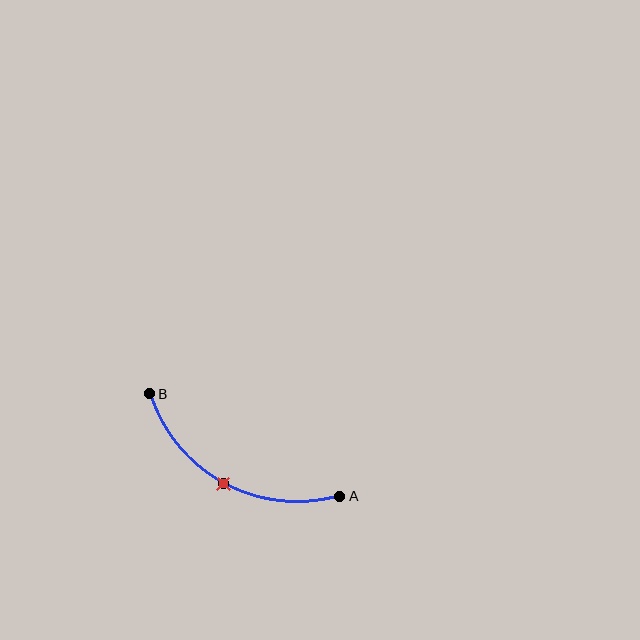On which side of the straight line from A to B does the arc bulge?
The arc bulges below the straight line connecting A and B.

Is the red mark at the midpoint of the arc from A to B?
Yes. The red mark lies on the arc at equal arc-length from both A and B — it is the arc midpoint.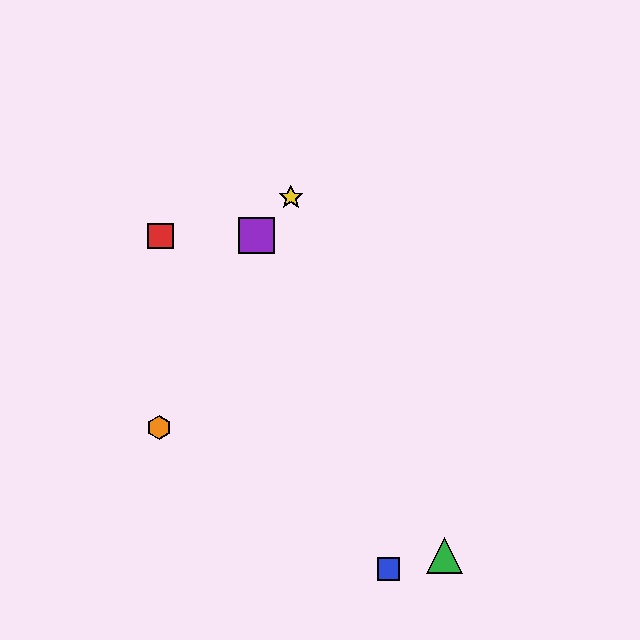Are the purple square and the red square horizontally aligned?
Yes, both are at y≈236.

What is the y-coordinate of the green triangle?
The green triangle is at y≈555.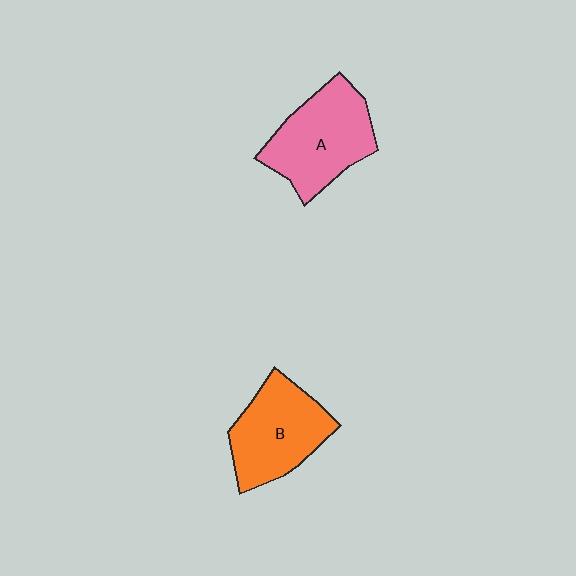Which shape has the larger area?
Shape A (pink).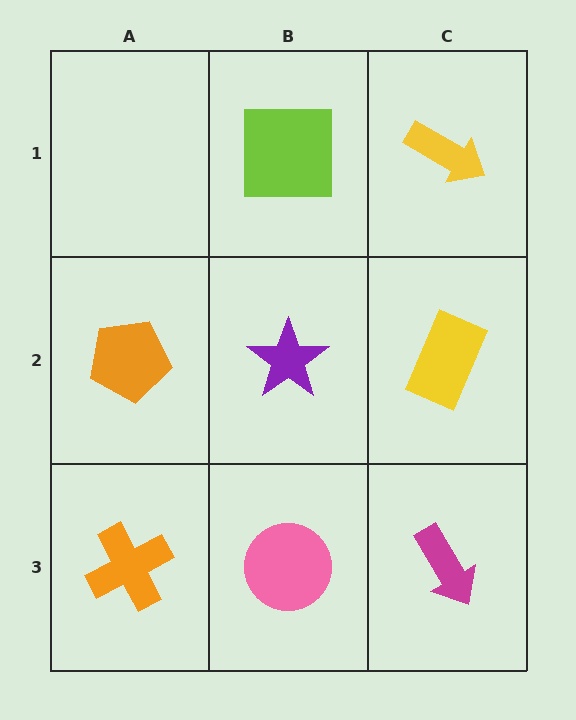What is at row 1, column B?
A lime square.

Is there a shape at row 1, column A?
No, that cell is empty.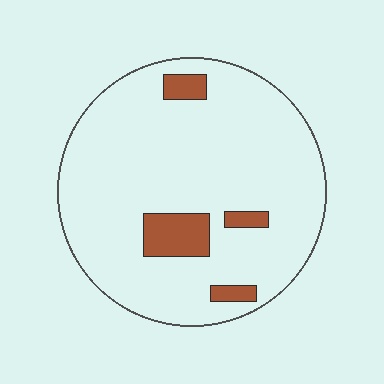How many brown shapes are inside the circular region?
4.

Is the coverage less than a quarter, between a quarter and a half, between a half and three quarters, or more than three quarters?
Less than a quarter.